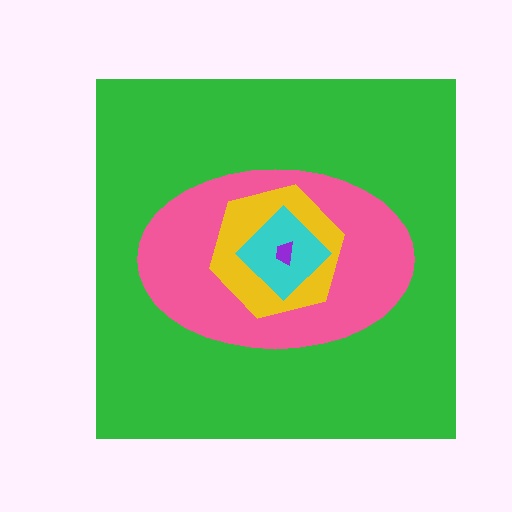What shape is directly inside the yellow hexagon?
The cyan diamond.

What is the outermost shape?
The green square.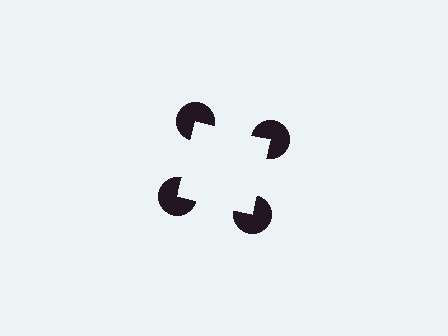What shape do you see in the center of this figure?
An illusory square — its edges are inferred from the aligned wedge cuts in the pac-man discs, not physically drawn.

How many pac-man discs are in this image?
There are 4 — one at each vertex of the illusory square.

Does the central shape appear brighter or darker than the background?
It typically appears slightly brighter than the background, even though no actual brightness change is drawn.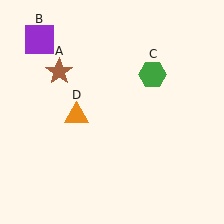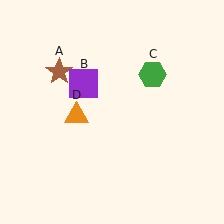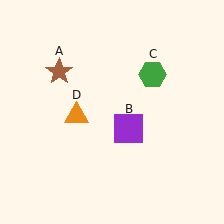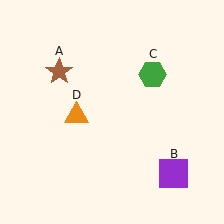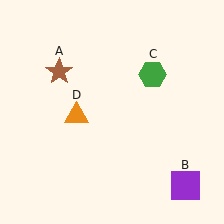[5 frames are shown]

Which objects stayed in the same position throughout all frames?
Brown star (object A) and green hexagon (object C) and orange triangle (object D) remained stationary.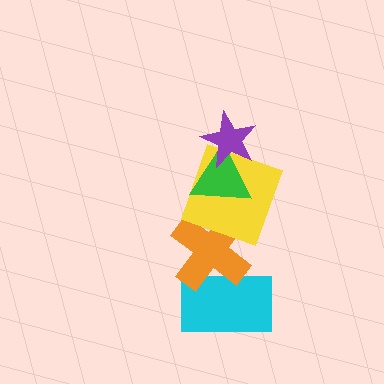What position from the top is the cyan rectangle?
The cyan rectangle is 5th from the top.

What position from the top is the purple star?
The purple star is 1st from the top.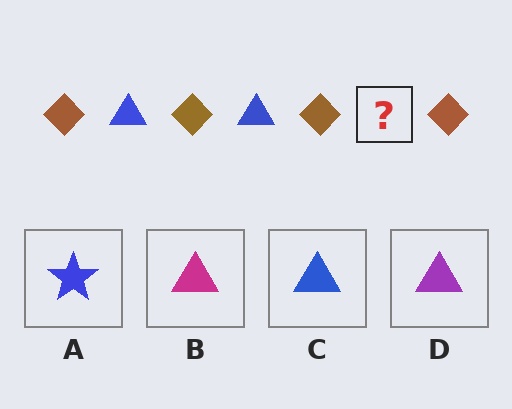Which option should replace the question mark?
Option C.